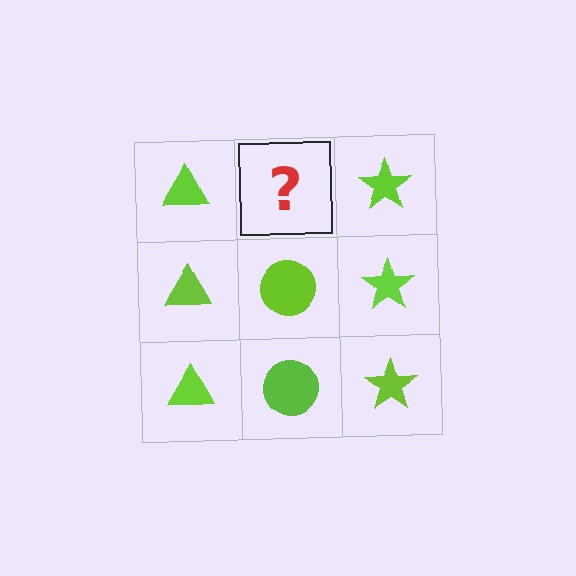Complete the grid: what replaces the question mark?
The question mark should be replaced with a lime circle.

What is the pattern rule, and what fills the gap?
The rule is that each column has a consistent shape. The gap should be filled with a lime circle.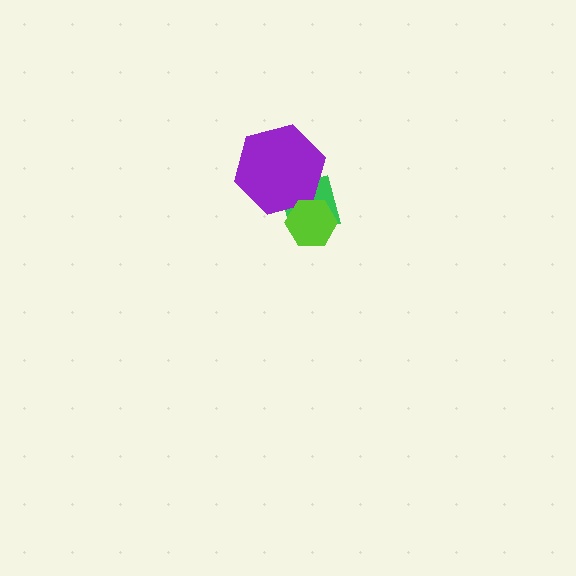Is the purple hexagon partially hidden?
Yes, it is partially covered by another shape.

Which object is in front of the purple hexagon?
The lime hexagon is in front of the purple hexagon.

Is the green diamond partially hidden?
Yes, it is partially covered by another shape.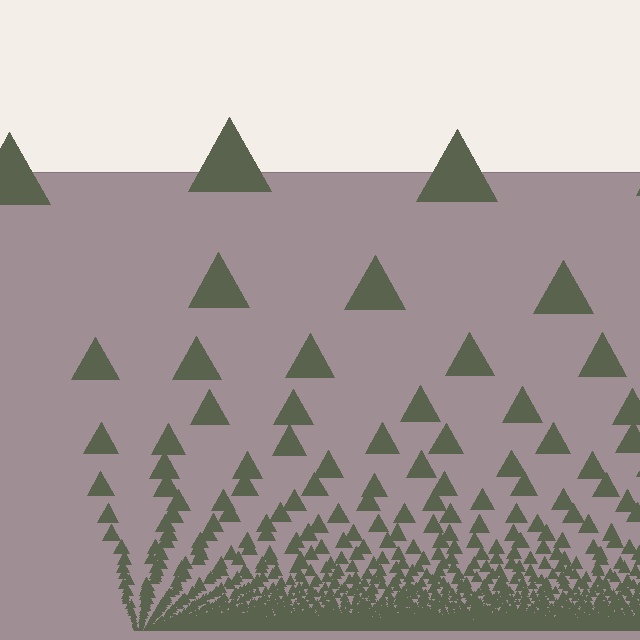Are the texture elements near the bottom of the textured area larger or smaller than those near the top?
Smaller. The gradient is inverted — elements near the bottom are smaller and denser.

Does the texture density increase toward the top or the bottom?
Density increases toward the bottom.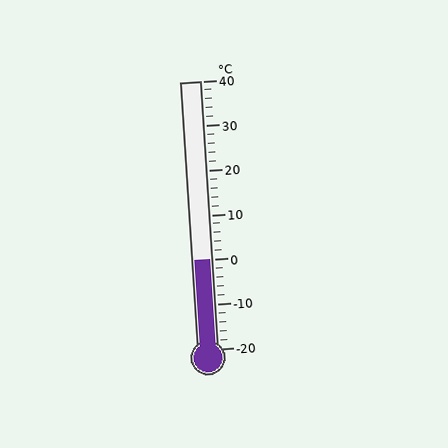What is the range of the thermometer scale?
The thermometer scale ranges from -20°C to 40°C.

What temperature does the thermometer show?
The thermometer shows approximately 0°C.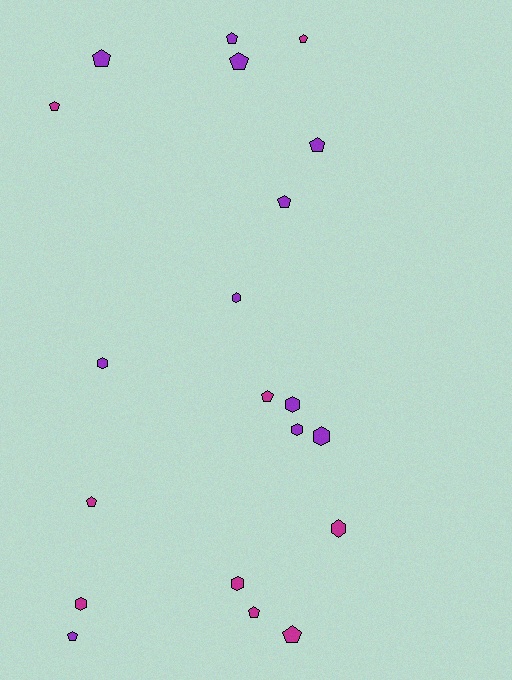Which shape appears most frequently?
Pentagon, with 12 objects.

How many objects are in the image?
There are 20 objects.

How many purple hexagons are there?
There are 5 purple hexagons.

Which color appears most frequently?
Purple, with 11 objects.